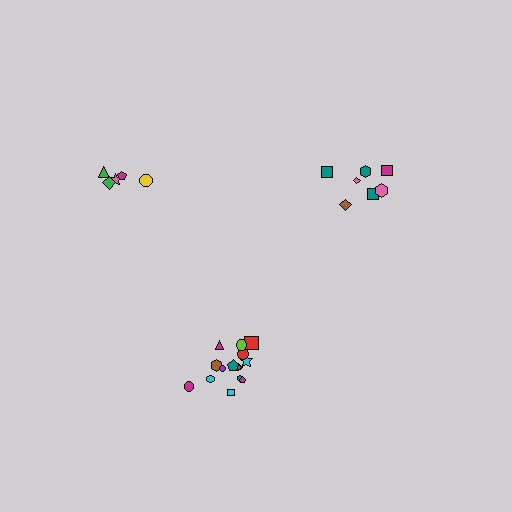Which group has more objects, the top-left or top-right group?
The top-right group.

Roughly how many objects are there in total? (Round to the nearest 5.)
Roughly 25 objects in total.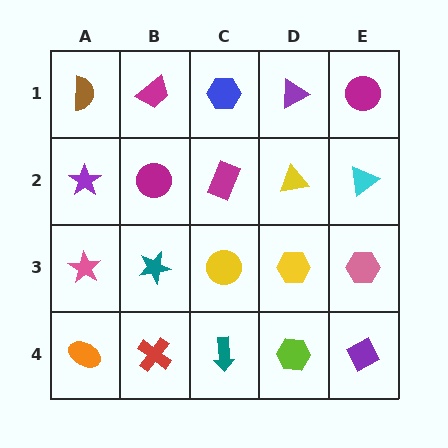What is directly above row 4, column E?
A pink hexagon.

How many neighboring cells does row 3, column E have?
3.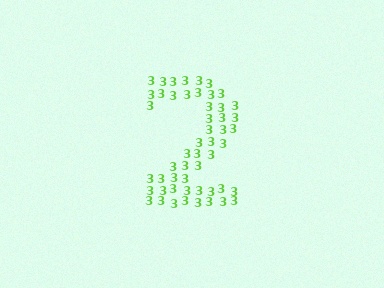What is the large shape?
The large shape is the digit 2.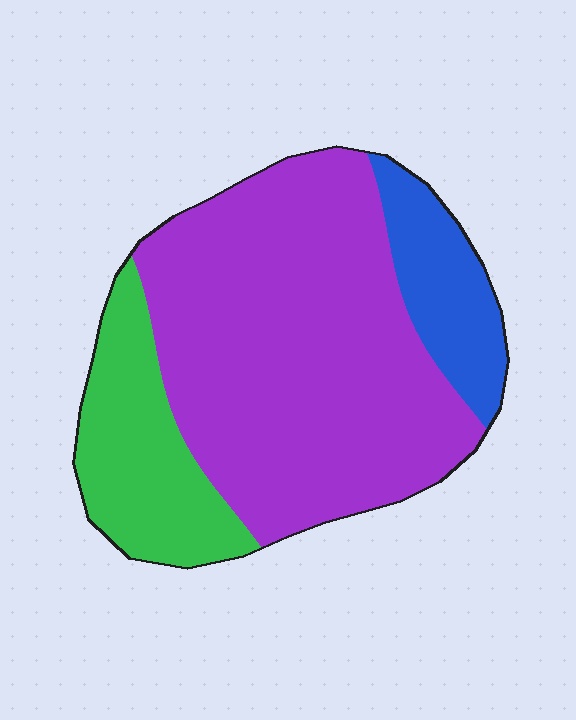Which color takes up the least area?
Blue, at roughly 15%.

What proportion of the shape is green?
Green covers 21% of the shape.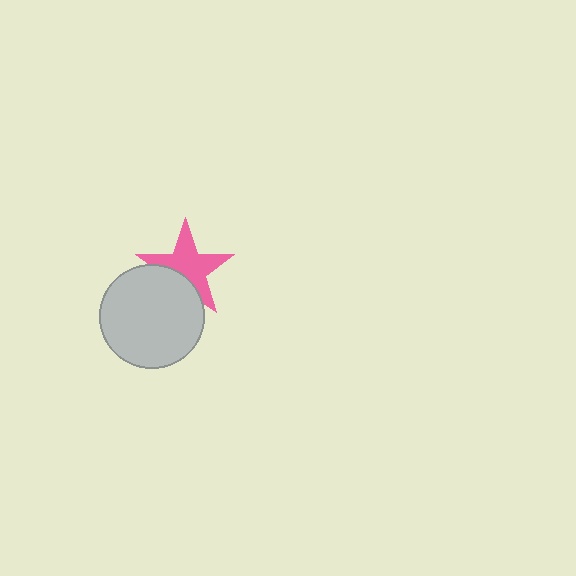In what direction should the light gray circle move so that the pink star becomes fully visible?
The light gray circle should move down. That is the shortest direction to clear the overlap and leave the pink star fully visible.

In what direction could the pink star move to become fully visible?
The pink star could move up. That would shift it out from behind the light gray circle entirely.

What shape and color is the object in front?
The object in front is a light gray circle.